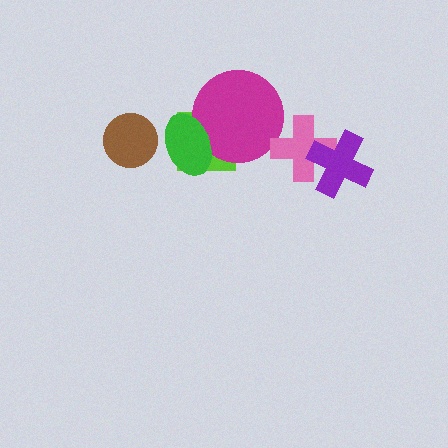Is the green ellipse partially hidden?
No, no other shape covers it.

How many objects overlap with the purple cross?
1 object overlaps with the purple cross.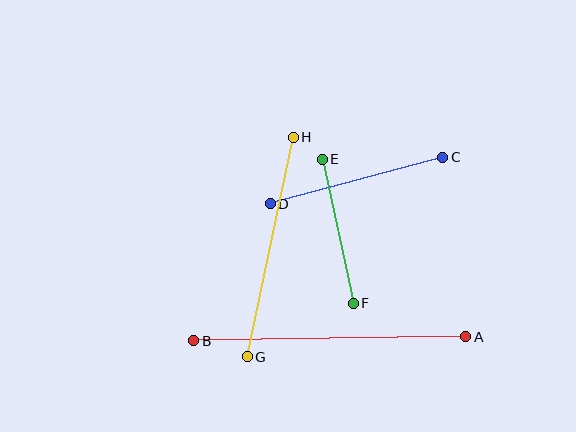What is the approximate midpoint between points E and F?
The midpoint is at approximately (338, 231) pixels.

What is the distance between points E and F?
The distance is approximately 147 pixels.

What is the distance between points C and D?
The distance is approximately 179 pixels.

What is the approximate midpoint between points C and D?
The midpoint is at approximately (356, 181) pixels.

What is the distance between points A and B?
The distance is approximately 272 pixels.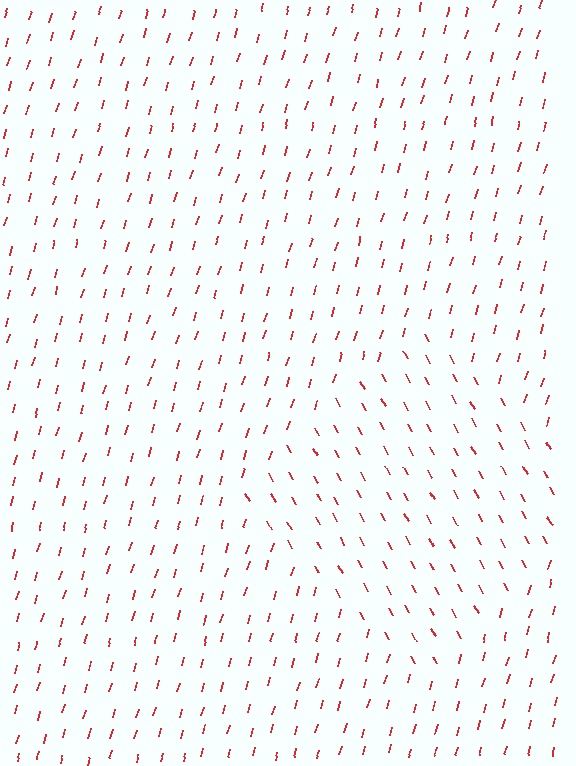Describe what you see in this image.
The image is filled with small red line segments. A diamond region in the image has lines oriented differently from the surrounding lines, creating a visible texture boundary.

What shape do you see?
I see a diamond.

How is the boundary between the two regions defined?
The boundary is defined purely by a change in line orientation (approximately 45 degrees difference). All lines are the same color and thickness.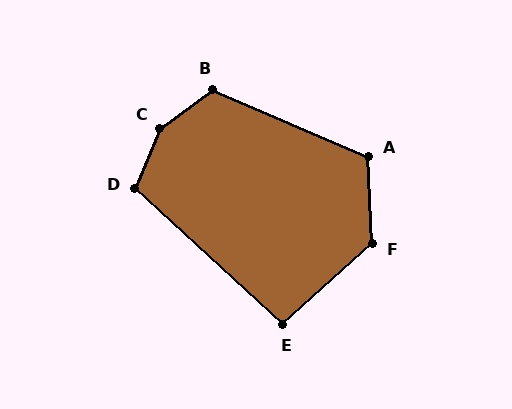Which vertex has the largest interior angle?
C, at approximately 149 degrees.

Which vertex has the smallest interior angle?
E, at approximately 95 degrees.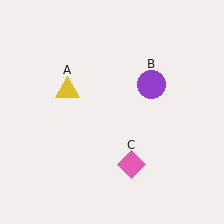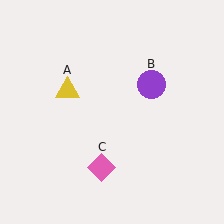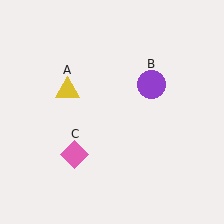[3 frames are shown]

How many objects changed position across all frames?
1 object changed position: pink diamond (object C).